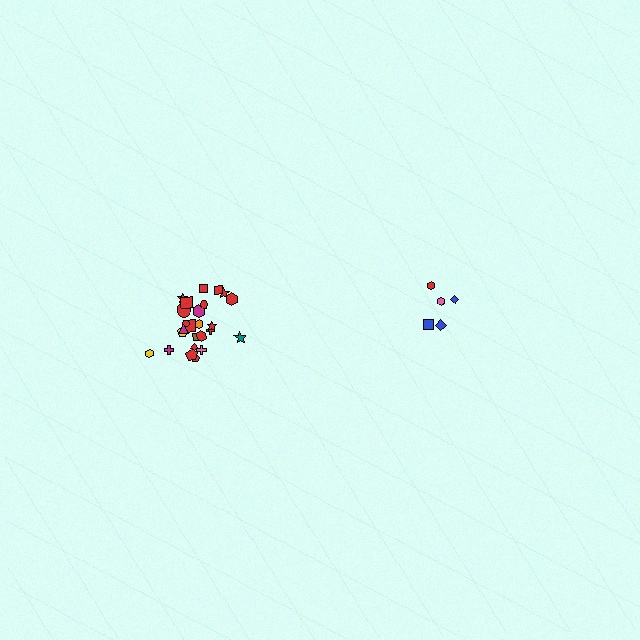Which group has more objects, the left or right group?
The left group.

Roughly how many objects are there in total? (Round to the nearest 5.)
Roughly 30 objects in total.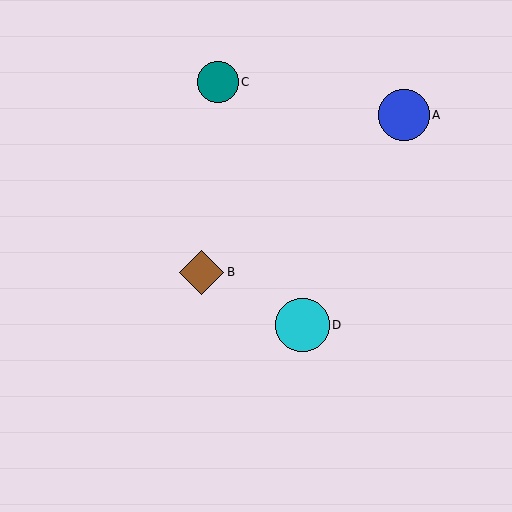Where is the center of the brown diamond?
The center of the brown diamond is at (202, 272).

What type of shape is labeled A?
Shape A is a blue circle.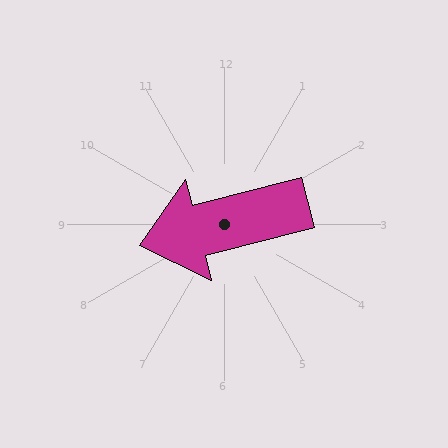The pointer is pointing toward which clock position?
Roughly 9 o'clock.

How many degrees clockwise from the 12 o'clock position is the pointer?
Approximately 256 degrees.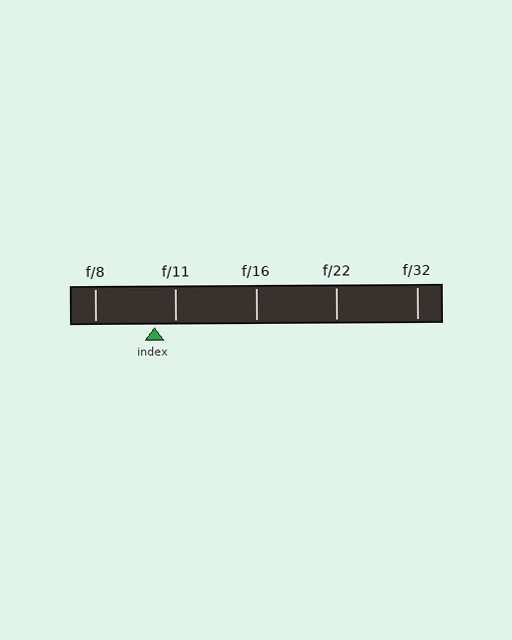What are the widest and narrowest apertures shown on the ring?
The widest aperture shown is f/8 and the narrowest is f/32.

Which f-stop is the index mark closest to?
The index mark is closest to f/11.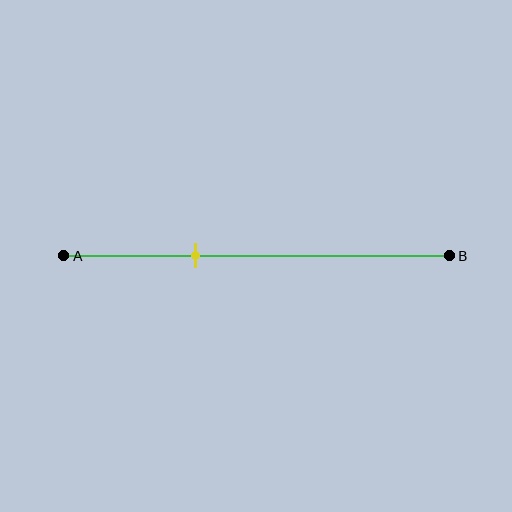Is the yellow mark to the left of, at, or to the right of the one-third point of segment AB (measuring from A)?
The yellow mark is approximately at the one-third point of segment AB.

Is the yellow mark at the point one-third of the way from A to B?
Yes, the mark is approximately at the one-third point.